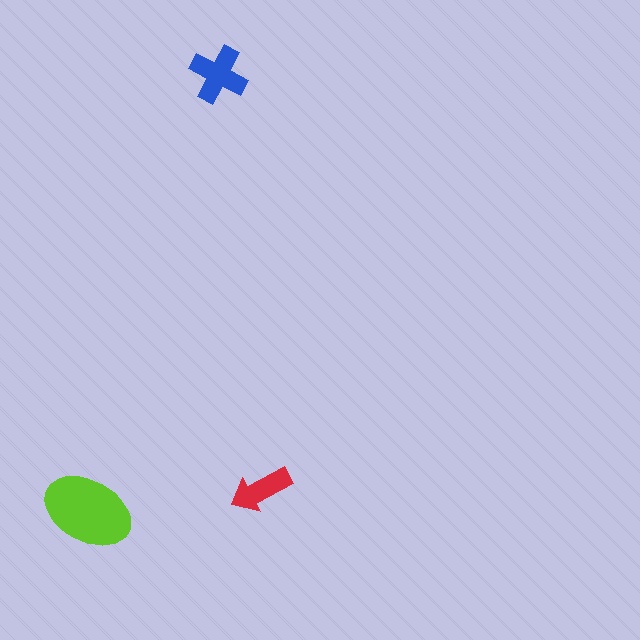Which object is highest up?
The blue cross is topmost.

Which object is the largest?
The lime ellipse.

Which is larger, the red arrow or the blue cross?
The blue cross.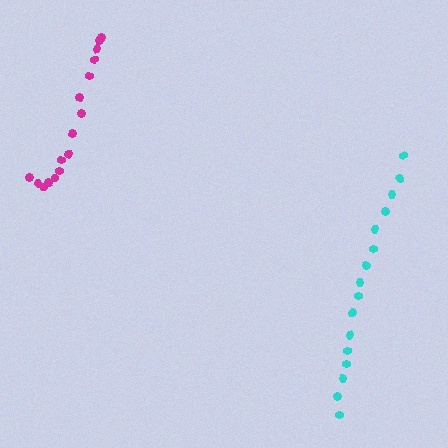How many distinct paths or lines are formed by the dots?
There are 2 distinct paths.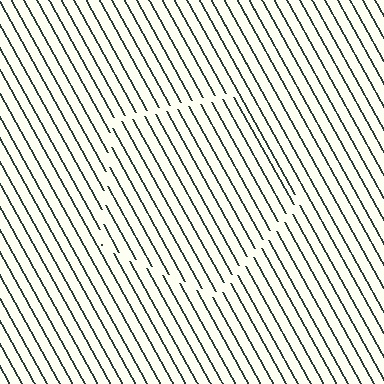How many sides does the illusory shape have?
5 sides — the line-ends trace a pentagon.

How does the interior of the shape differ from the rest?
The interior of the shape contains the same grating, shifted by half a period — the contour is defined by the phase discontinuity where line-ends from the inner and outer gratings abut.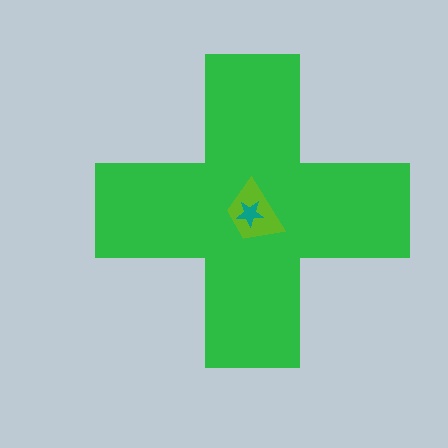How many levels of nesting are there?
3.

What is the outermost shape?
The green cross.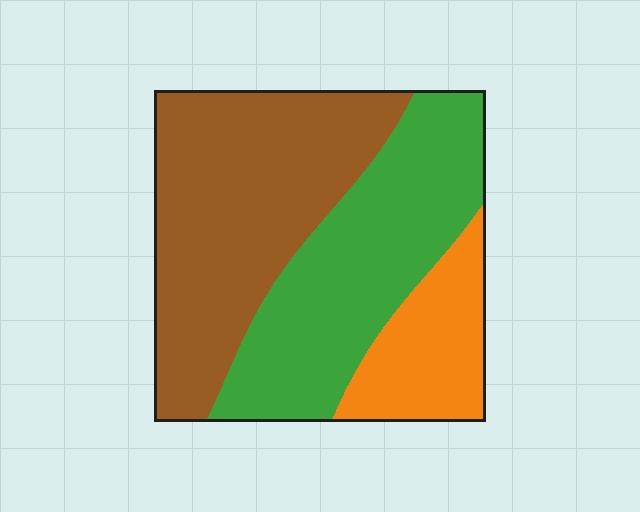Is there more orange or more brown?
Brown.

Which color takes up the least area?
Orange, at roughly 15%.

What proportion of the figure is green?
Green covers 38% of the figure.